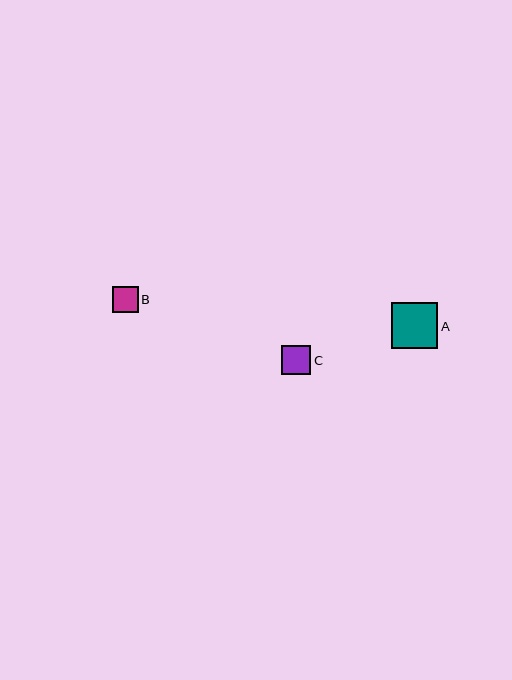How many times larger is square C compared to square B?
Square C is approximately 1.1 times the size of square B.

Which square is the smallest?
Square B is the smallest with a size of approximately 26 pixels.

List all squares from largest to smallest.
From largest to smallest: A, C, B.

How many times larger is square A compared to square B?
Square A is approximately 1.8 times the size of square B.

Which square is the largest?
Square A is the largest with a size of approximately 46 pixels.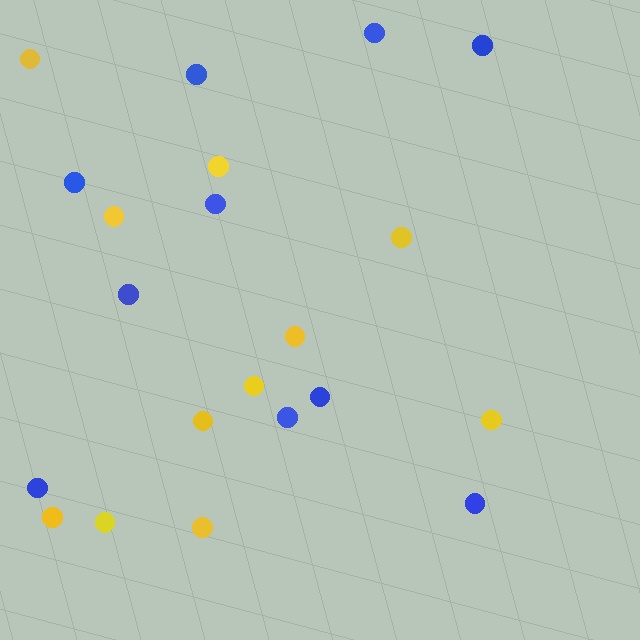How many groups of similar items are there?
There are 2 groups: one group of yellow circles (11) and one group of blue circles (10).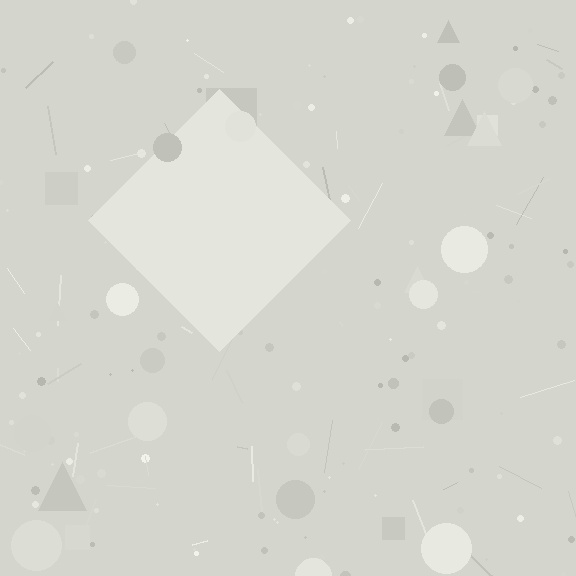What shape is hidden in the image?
A diamond is hidden in the image.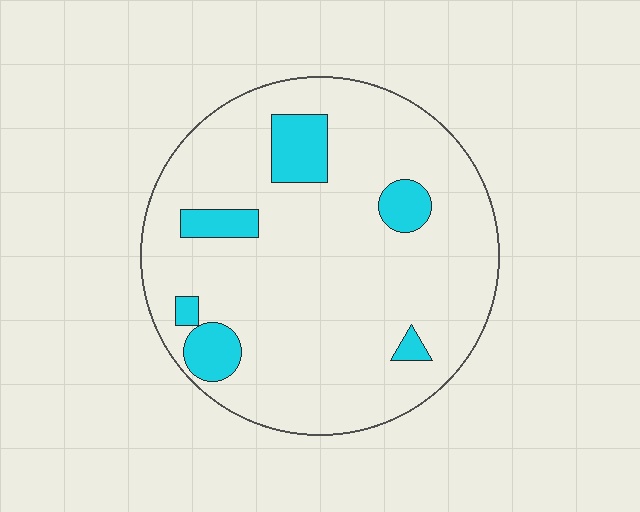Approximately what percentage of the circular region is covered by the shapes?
Approximately 15%.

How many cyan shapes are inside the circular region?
6.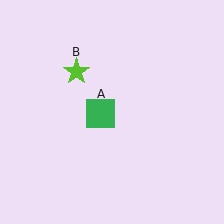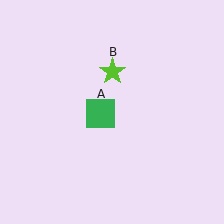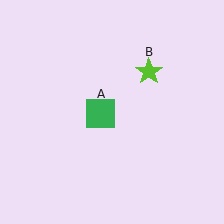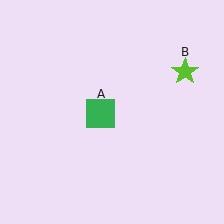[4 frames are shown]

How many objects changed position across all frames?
1 object changed position: lime star (object B).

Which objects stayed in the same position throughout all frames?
Green square (object A) remained stationary.